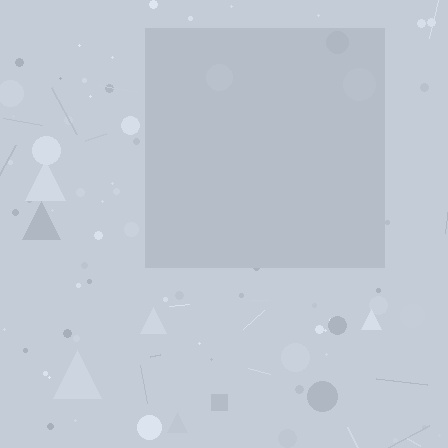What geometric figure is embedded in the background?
A square is embedded in the background.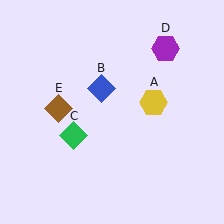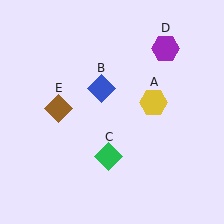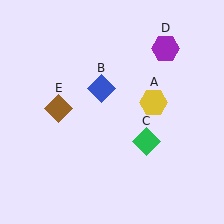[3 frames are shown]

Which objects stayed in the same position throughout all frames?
Yellow hexagon (object A) and blue diamond (object B) and purple hexagon (object D) and brown diamond (object E) remained stationary.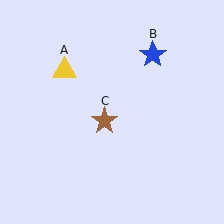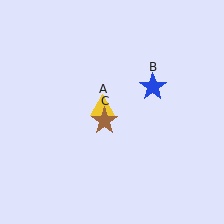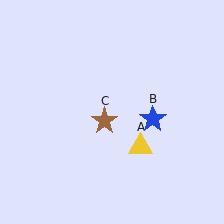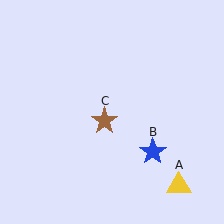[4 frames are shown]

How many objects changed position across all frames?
2 objects changed position: yellow triangle (object A), blue star (object B).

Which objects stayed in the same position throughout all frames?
Brown star (object C) remained stationary.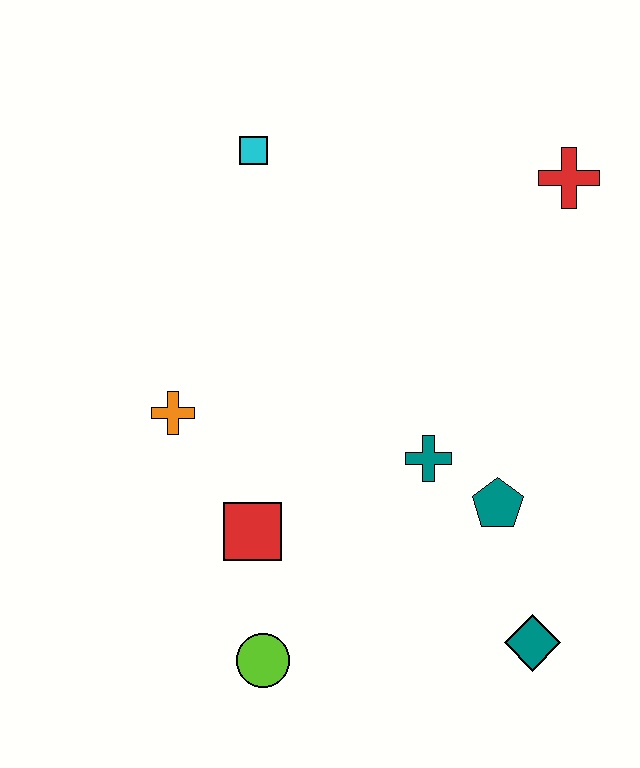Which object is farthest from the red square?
The red cross is farthest from the red square.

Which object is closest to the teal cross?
The teal pentagon is closest to the teal cross.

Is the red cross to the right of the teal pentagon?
Yes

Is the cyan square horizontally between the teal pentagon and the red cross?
No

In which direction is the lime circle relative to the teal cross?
The lime circle is below the teal cross.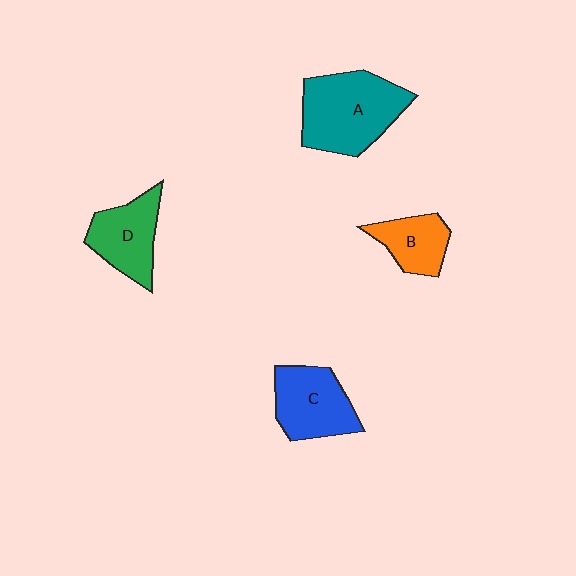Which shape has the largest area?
Shape A (teal).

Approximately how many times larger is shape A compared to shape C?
Approximately 1.4 times.